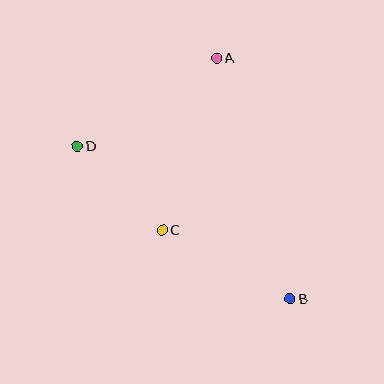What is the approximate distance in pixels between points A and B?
The distance between A and B is approximately 251 pixels.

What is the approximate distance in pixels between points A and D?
The distance between A and D is approximately 165 pixels.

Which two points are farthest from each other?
Points B and D are farthest from each other.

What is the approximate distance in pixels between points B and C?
The distance between B and C is approximately 145 pixels.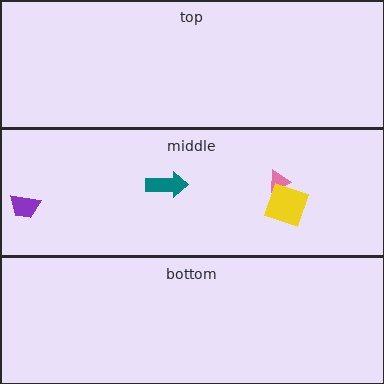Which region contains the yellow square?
The middle region.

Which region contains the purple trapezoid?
The middle region.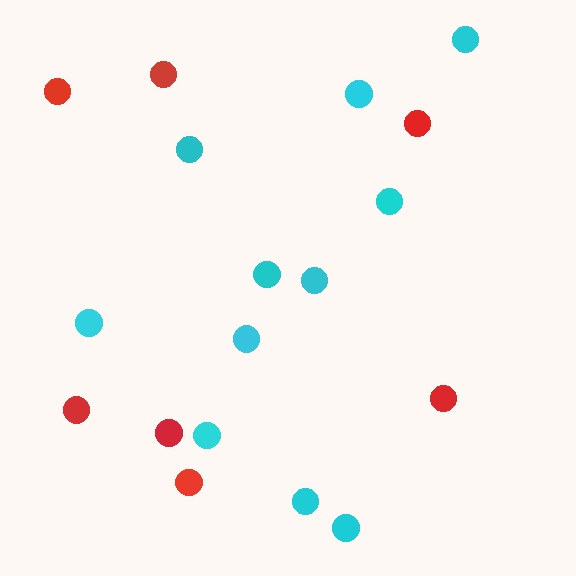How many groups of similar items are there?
There are 2 groups: one group of red circles (7) and one group of cyan circles (11).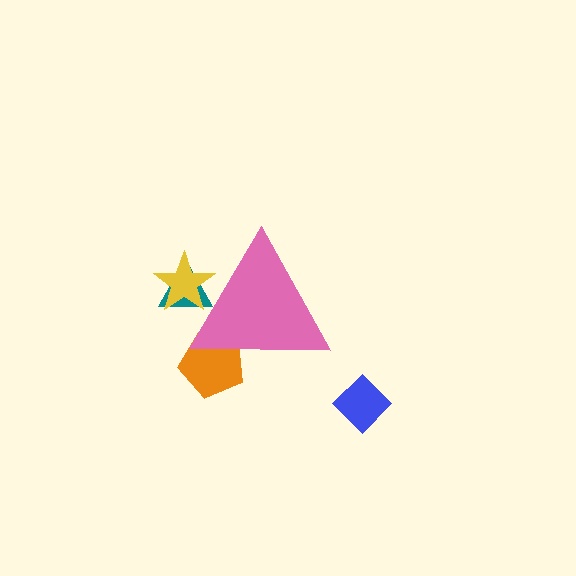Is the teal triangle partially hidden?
Yes, the teal triangle is partially hidden behind the pink triangle.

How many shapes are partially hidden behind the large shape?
3 shapes are partially hidden.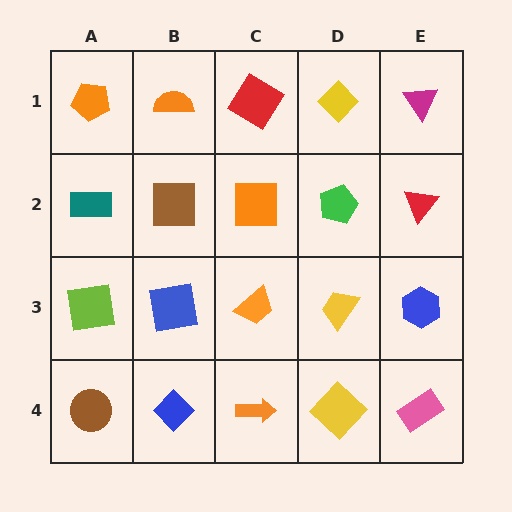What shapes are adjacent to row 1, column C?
An orange square (row 2, column C), an orange semicircle (row 1, column B), a yellow diamond (row 1, column D).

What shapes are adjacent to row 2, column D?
A yellow diamond (row 1, column D), a yellow trapezoid (row 3, column D), an orange square (row 2, column C), a red triangle (row 2, column E).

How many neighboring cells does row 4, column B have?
3.